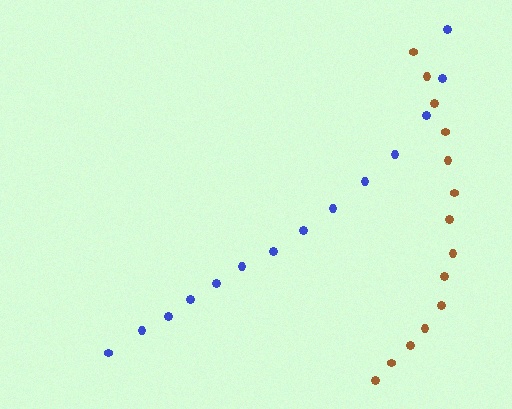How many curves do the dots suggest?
There are 2 distinct paths.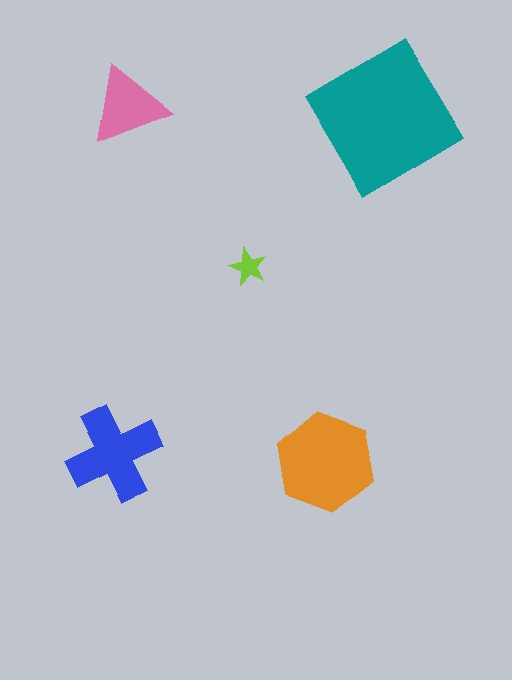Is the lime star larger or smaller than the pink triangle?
Smaller.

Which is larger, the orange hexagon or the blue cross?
The orange hexagon.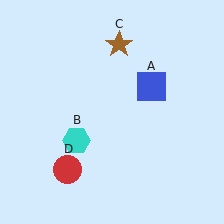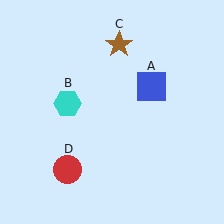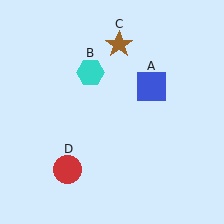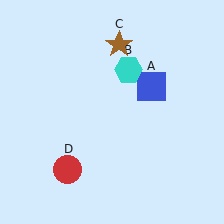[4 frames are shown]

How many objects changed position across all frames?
1 object changed position: cyan hexagon (object B).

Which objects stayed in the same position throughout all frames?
Blue square (object A) and brown star (object C) and red circle (object D) remained stationary.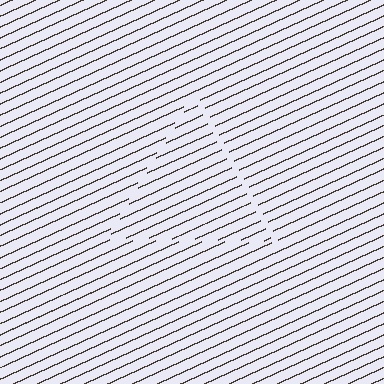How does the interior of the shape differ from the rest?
The interior of the shape contains the same grating, shifted by half a period — the contour is defined by the phase discontinuity where line-ends from the inner and outer gratings abut.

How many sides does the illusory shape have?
3 sides — the line-ends trace a triangle.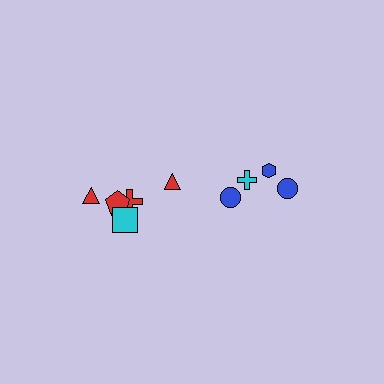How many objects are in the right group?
There are 4 objects.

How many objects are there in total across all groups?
There are 10 objects.